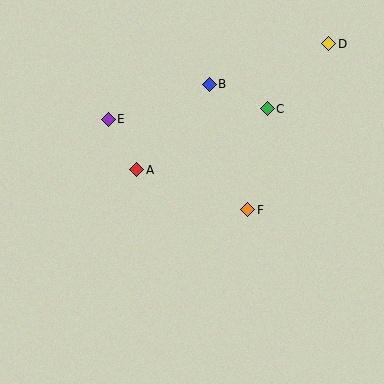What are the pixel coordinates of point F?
Point F is at (248, 210).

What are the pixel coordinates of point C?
Point C is at (267, 109).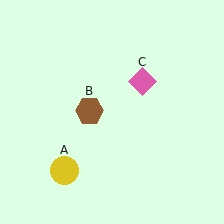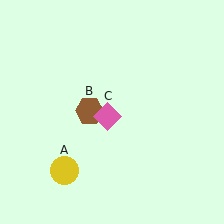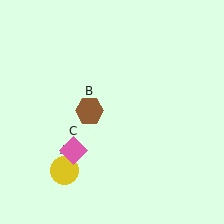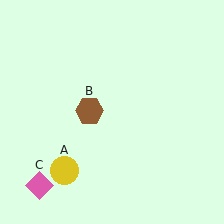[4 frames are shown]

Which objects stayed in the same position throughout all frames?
Yellow circle (object A) and brown hexagon (object B) remained stationary.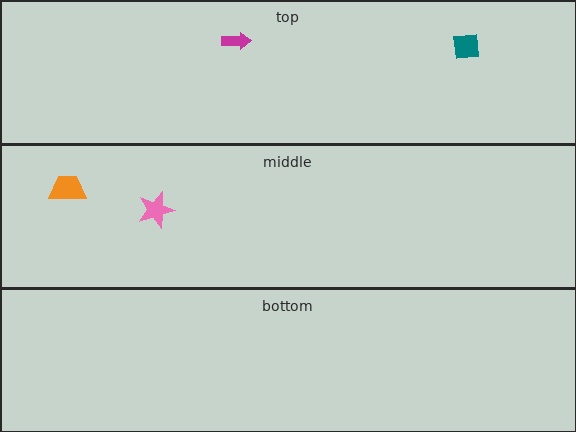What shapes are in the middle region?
The pink star, the orange trapezoid.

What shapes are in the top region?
The magenta arrow, the teal square.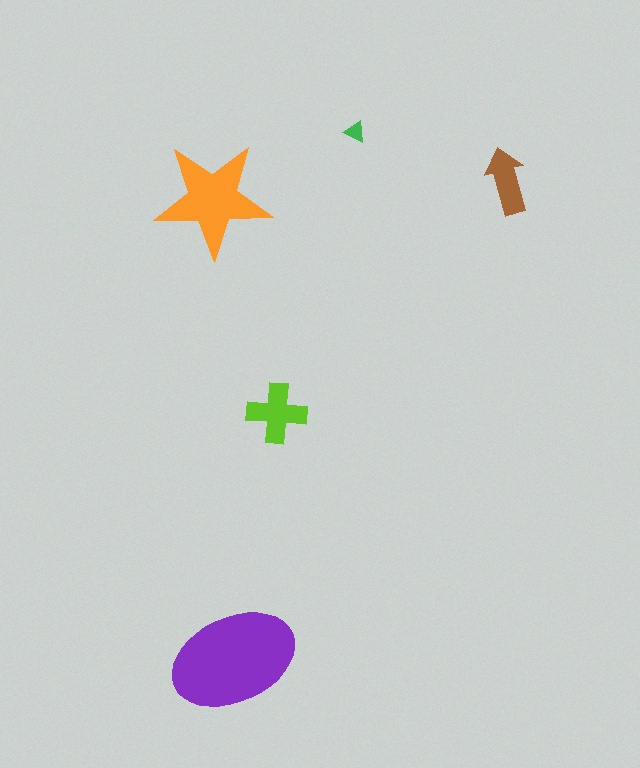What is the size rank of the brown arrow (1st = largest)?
4th.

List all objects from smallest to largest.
The green triangle, the brown arrow, the lime cross, the orange star, the purple ellipse.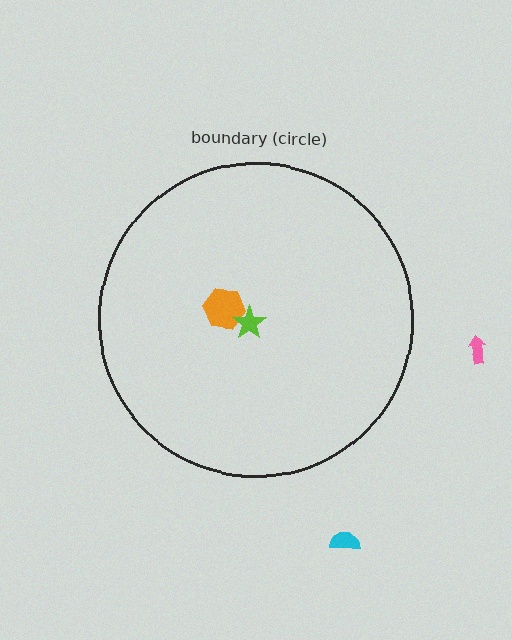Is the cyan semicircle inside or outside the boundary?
Outside.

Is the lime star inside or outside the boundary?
Inside.